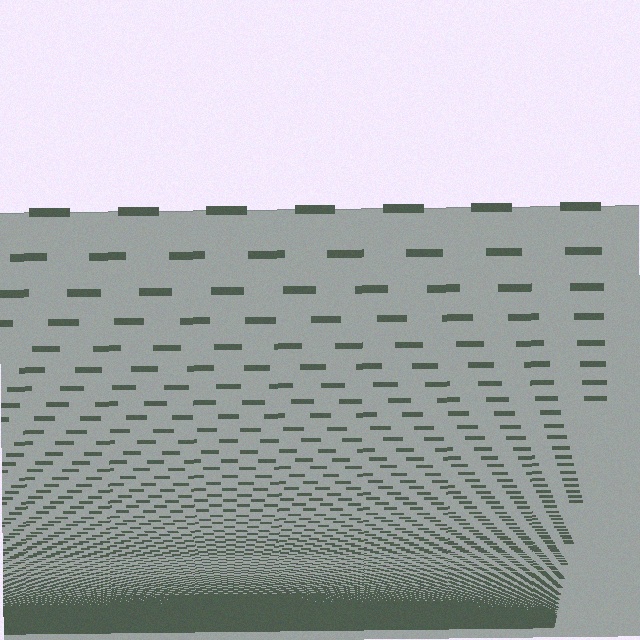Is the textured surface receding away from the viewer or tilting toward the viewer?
The surface appears to tilt toward the viewer. Texture elements get larger and sparser toward the top.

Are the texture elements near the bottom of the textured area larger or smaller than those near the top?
Smaller. The gradient is inverted — elements near the bottom are smaller and denser.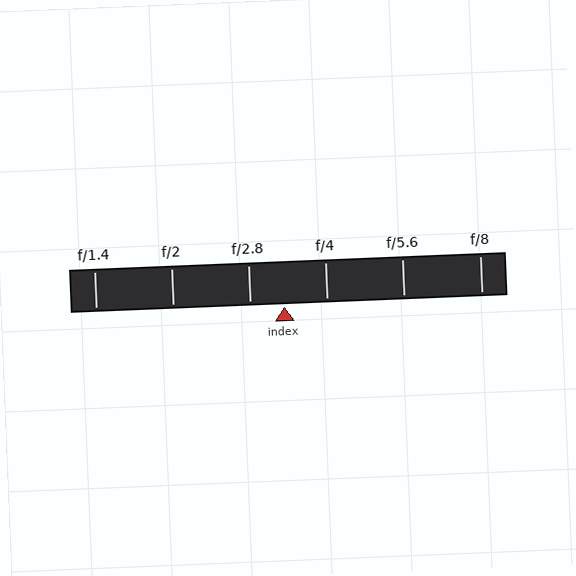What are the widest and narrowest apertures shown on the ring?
The widest aperture shown is f/1.4 and the narrowest is f/8.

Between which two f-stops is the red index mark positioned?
The index mark is between f/2.8 and f/4.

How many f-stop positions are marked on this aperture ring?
There are 6 f-stop positions marked.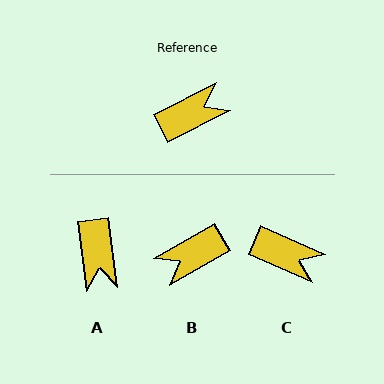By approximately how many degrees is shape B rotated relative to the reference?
Approximately 177 degrees clockwise.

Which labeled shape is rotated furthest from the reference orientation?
B, about 177 degrees away.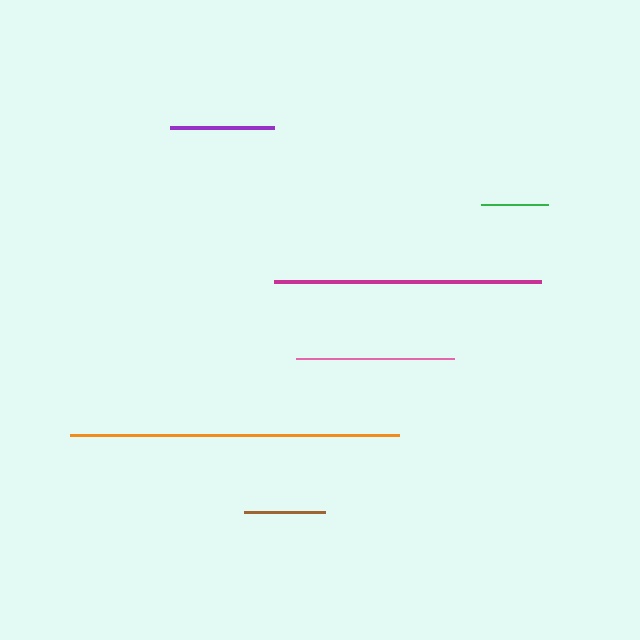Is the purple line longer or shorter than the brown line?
The purple line is longer than the brown line.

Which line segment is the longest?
The orange line is the longest at approximately 329 pixels.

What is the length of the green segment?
The green segment is approximately 67 pixels long.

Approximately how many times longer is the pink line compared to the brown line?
The pink line is approximately 2.0 times the length of the brown line.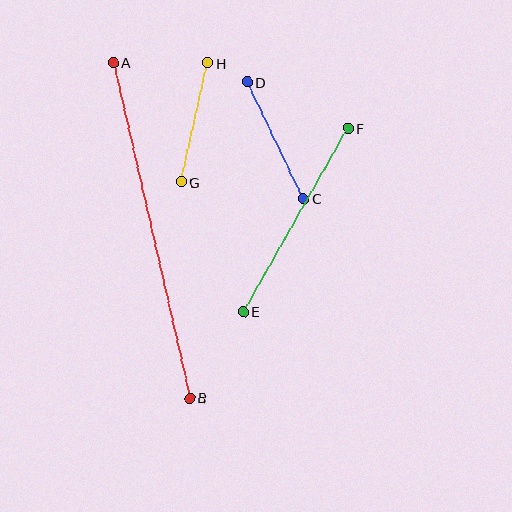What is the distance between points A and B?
The distance is approximately 344 pixels.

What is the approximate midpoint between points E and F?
The midpoint is at approximately (296, 220) pixels.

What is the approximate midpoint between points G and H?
The midpoint is at approximately (194, 122) pixels.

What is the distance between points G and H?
The distance is approximately 122 pixels.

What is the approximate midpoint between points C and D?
The midpoint is at approximately (275, 140) pixels.